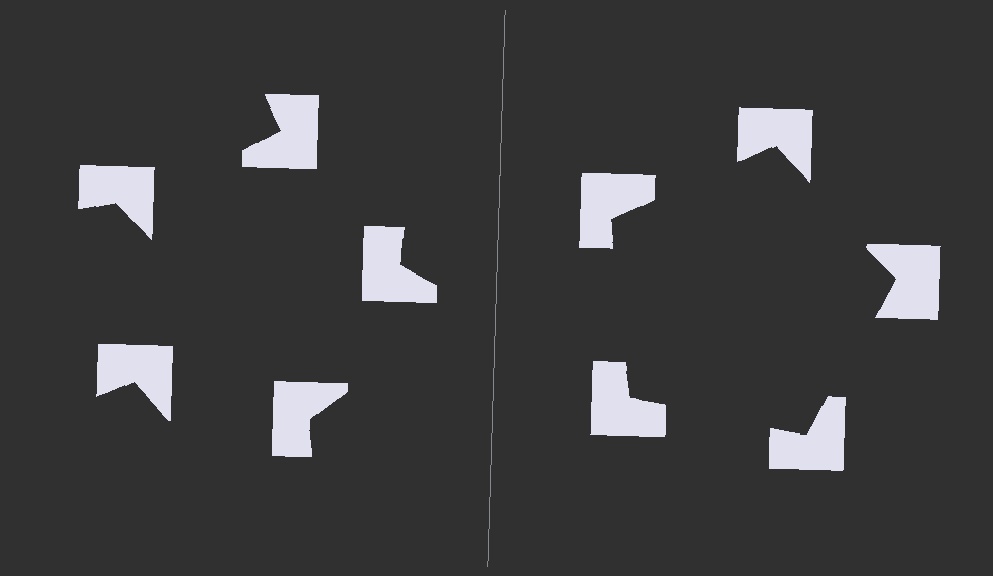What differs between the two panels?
The notched squares are positioned identically on both sides; only the wedge orientations differ. On the right they align to a pentagon; on the left they are misaligned.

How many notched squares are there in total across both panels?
10 — 5 on each side.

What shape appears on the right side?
An illusory pentagon.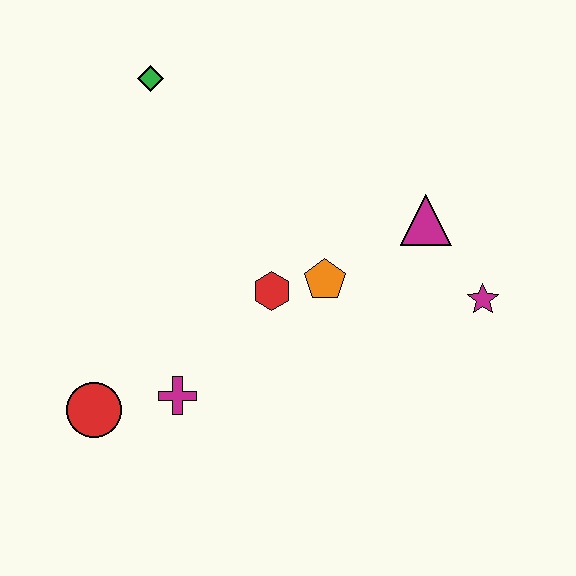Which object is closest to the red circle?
The magenta cross is closest to the red circle.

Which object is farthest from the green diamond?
The magenta star is farthest from the green diamond.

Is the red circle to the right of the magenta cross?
No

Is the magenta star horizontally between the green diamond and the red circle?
No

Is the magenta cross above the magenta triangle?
No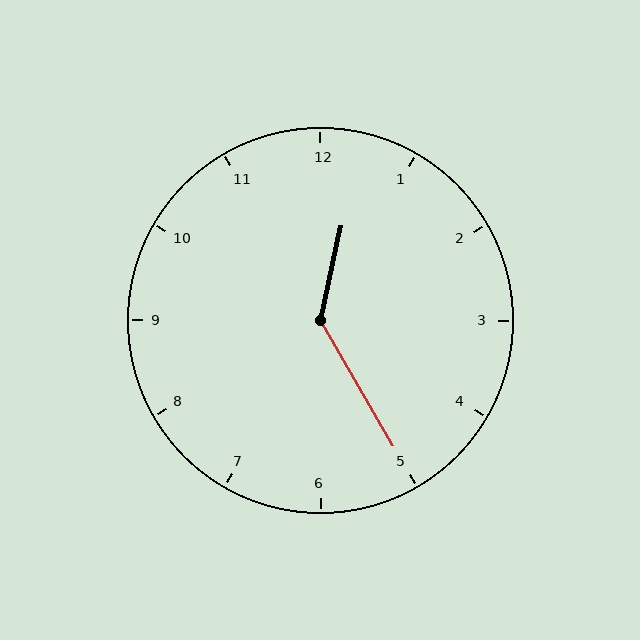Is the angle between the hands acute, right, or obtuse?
It is obtuse.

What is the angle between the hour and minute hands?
Approximately 138 degrees.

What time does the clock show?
12:25.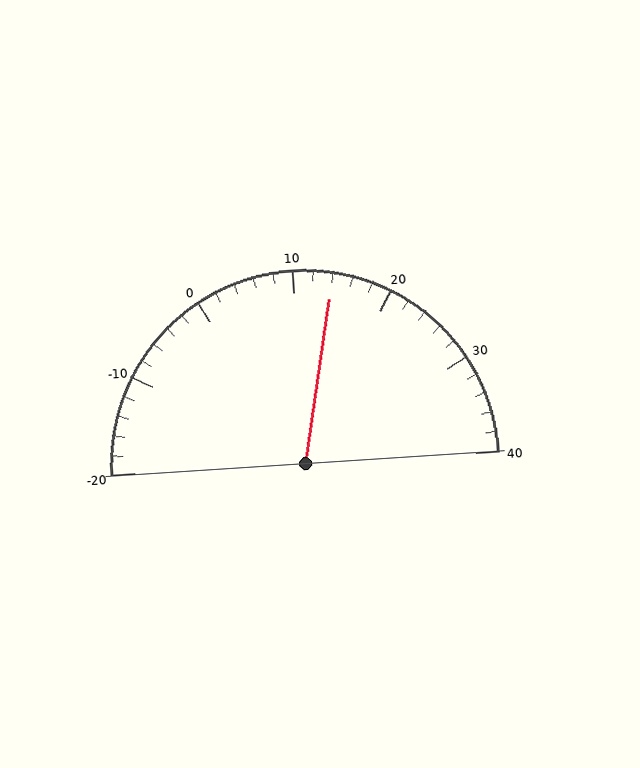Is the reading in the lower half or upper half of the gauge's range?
The reading is in the upper half of the range (-20 to 40).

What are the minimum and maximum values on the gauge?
The gauge ranges from -20 to 40.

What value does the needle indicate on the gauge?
The needle indicates approximately 14.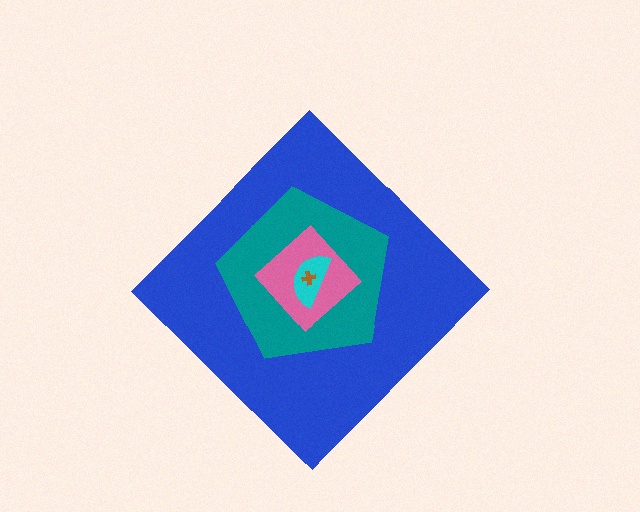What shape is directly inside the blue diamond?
The teal pentagon.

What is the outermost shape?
The blue diamond.